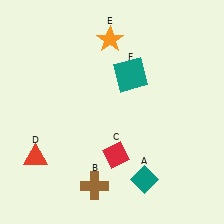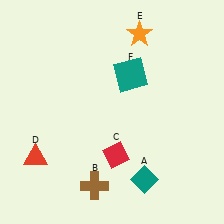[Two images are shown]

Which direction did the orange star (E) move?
The orange star (E) moved right.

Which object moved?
The orange star (E) moved right.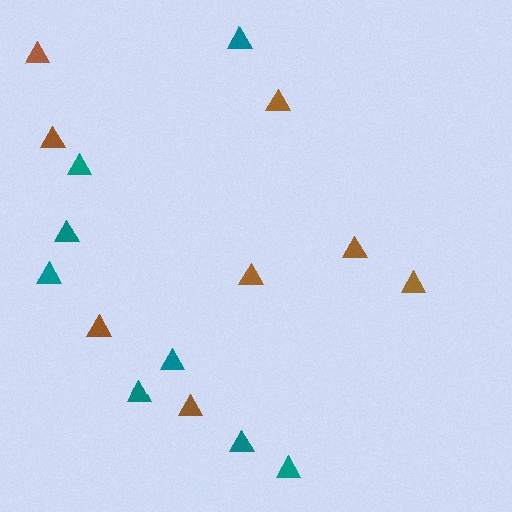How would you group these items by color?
There are 2 groups: one group of teal triangles (8) and one group of brown triangles (8).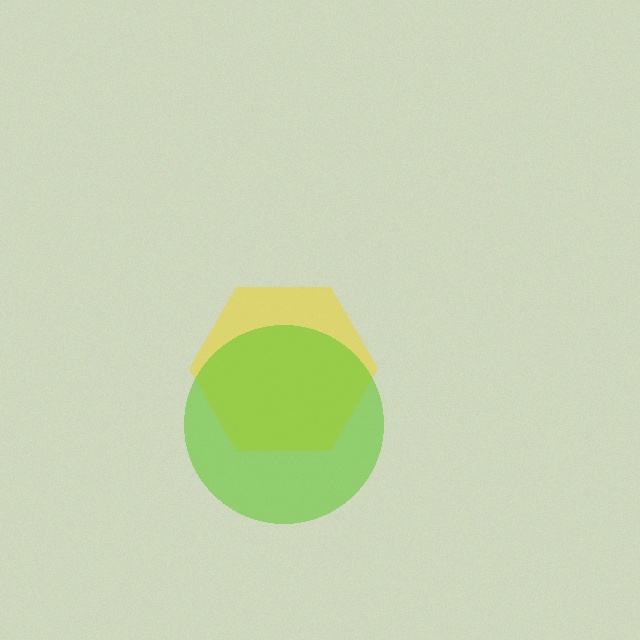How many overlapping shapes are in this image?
There are 2 overlapping shapes in the image.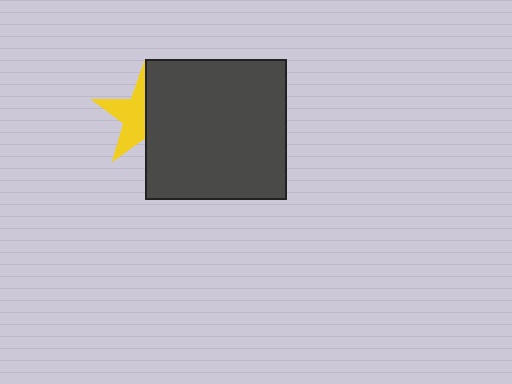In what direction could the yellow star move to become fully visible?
The yellow star could move left. That would shift it out from behind the dark gray square entirely.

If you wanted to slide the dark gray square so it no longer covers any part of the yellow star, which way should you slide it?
Slide it right — that is the most direct way to separate the two shapes.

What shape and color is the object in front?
The object in front is a dark gray square.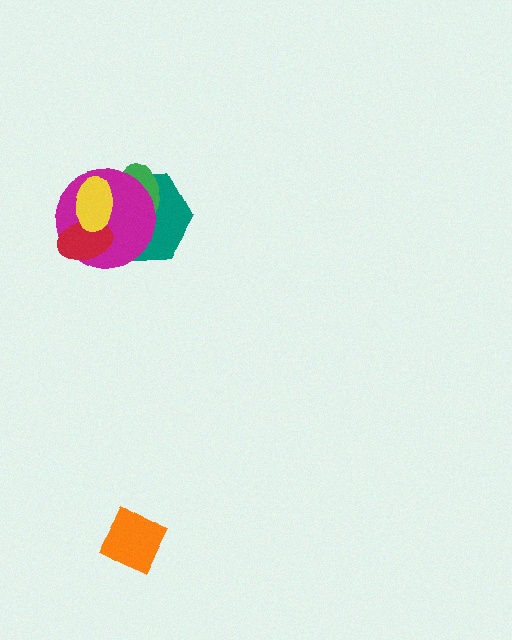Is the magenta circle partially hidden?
Yes, it is partially covered by another shape.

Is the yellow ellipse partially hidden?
No, no other shape covers it.